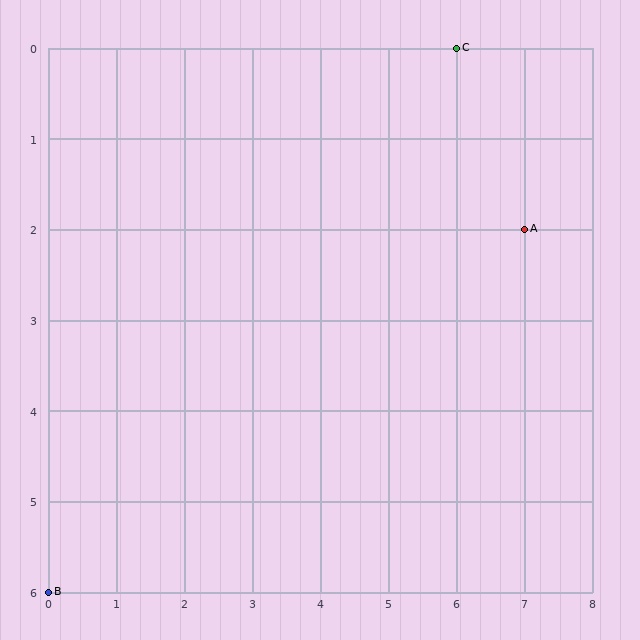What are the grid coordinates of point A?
Point A is at grid coordinates (7, 2).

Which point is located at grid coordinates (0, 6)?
Point B is at (0, 6).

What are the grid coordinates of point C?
Point C is at grid coordinates (6, 0).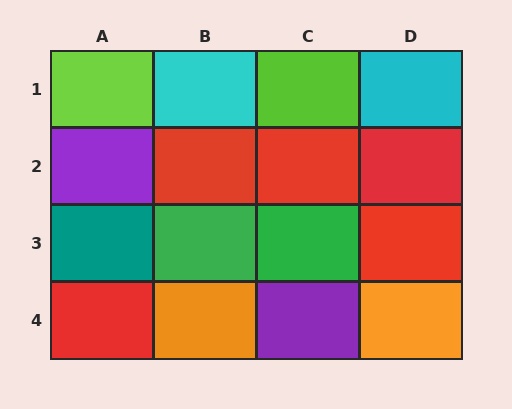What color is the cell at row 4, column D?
Orange.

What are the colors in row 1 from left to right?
Lime, cyan, lime, cyan.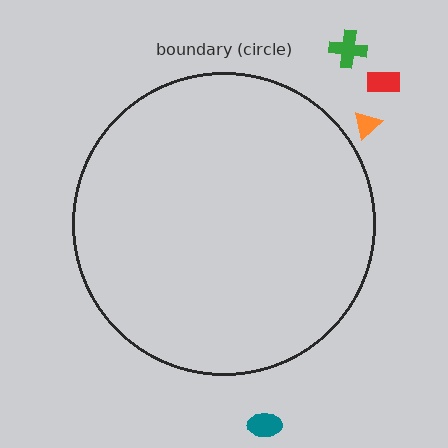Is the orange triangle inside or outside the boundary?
Outside.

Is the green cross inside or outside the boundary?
Outside.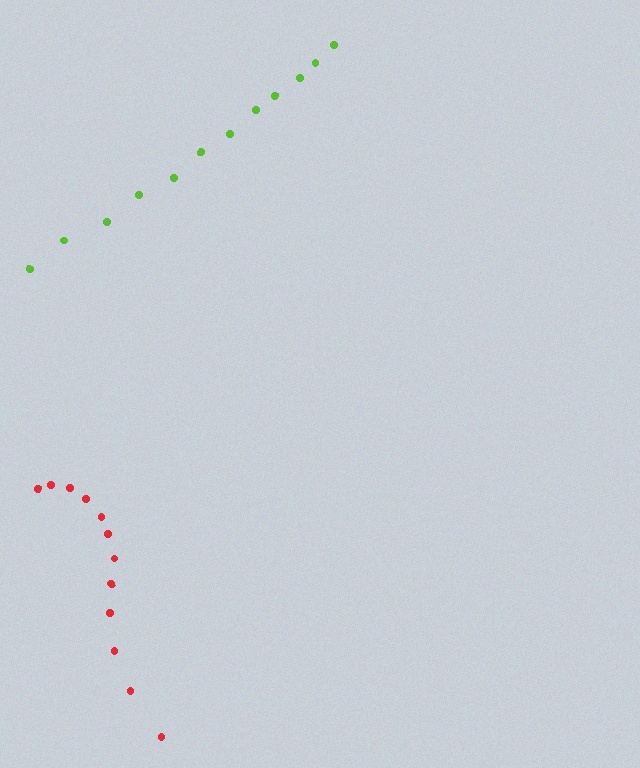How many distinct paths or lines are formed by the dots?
There are 2 distinct paths.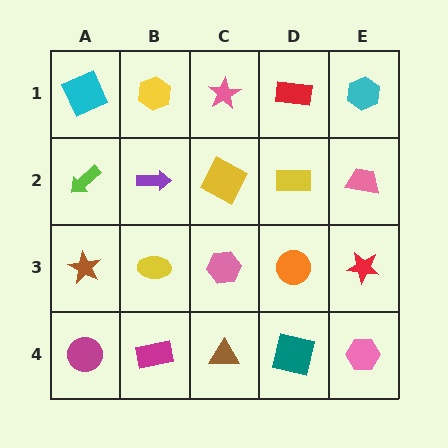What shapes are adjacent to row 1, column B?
A purple arrow (row 2, column B), a cyan square (row 1, column A), a pink star (row 1, column C).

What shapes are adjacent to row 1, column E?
A pink trapezoid (row 2, column E), a red rectangle (row 1, column D).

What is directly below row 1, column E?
A pink trapezoid.